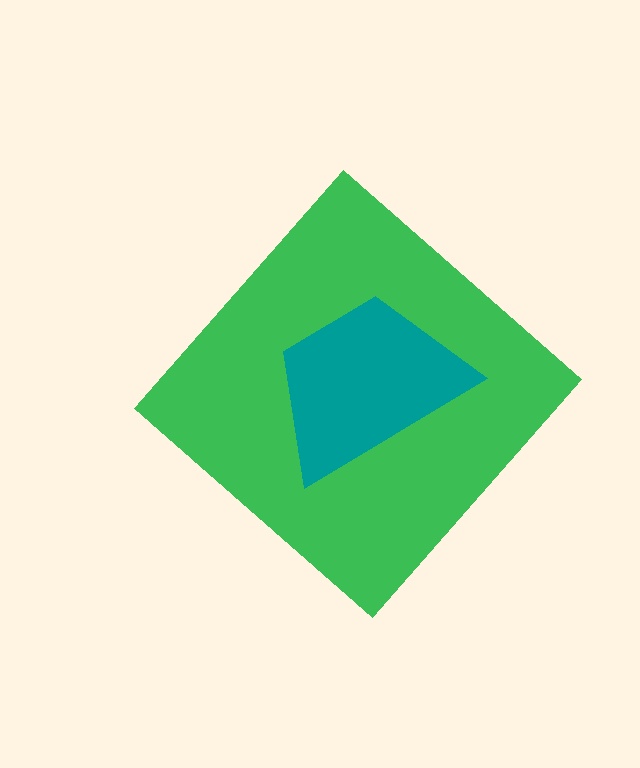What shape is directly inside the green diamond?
The teal trapezoid.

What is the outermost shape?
The green diamond.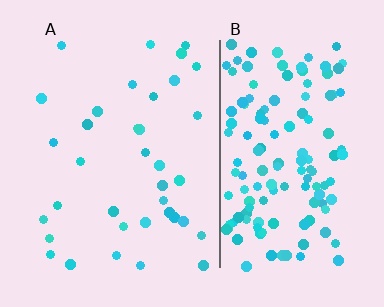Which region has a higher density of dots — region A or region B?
B (the right).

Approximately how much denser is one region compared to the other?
Approximately 4.1× — region B over region A.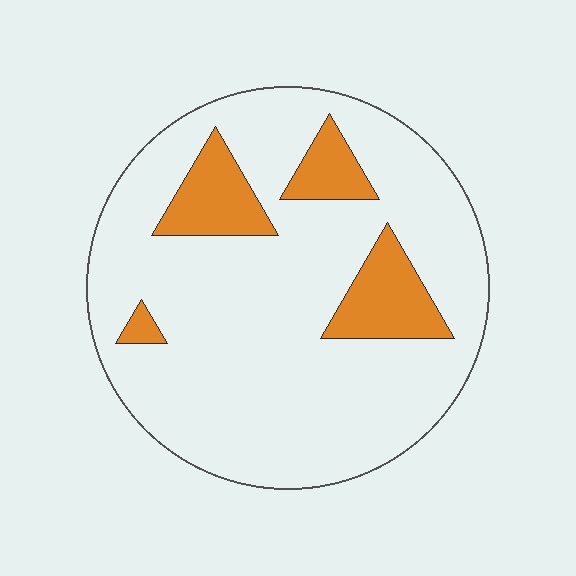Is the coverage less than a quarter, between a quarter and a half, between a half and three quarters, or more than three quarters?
Less than a quarter.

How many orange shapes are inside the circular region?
4.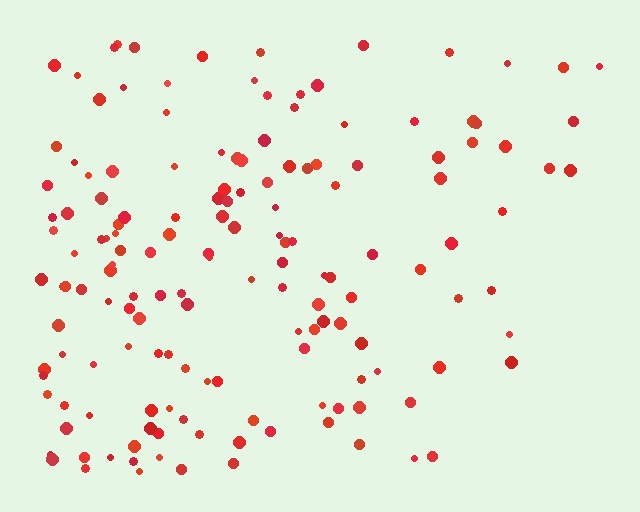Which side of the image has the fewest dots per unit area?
The right.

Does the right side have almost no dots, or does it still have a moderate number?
Still a moderate number, just noticeably fewer than the left.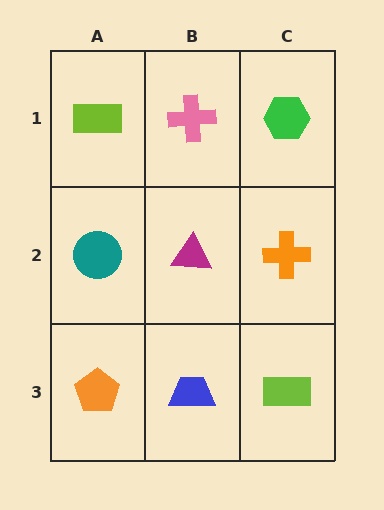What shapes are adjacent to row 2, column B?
A pink cross (row 1, column B), a blue trapezoid (row 3, column B), a teal circle (row 2, column A), an orange cross (row 2, column C).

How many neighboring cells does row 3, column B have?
3.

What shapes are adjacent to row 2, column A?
A lime rectangle (row 1, column A), an orange pentagon (row 3, column A), a magenta triangle (row 2, column B).